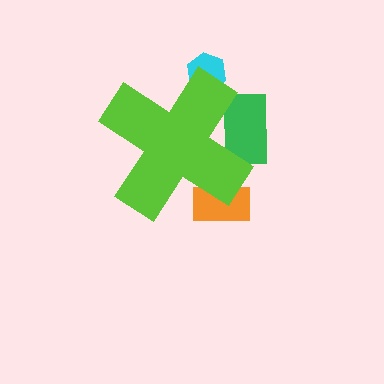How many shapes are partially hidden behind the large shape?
3 shapes are partially hidden.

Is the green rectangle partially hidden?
Yes, the green rectangle is partially hidden behind the lime cross.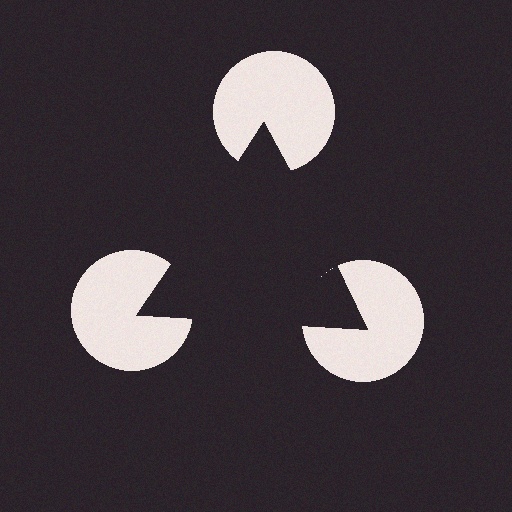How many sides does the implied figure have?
3 sides.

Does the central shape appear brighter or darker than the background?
It typically appears slightly darker than the background, even though no actual brightness change is drawn.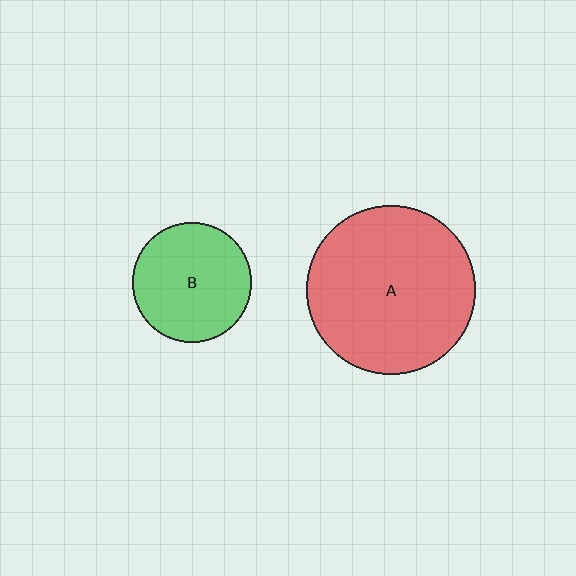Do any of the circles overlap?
No, none of the circles overlap.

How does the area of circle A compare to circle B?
Approximately 2.0 times.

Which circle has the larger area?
Circle A (red).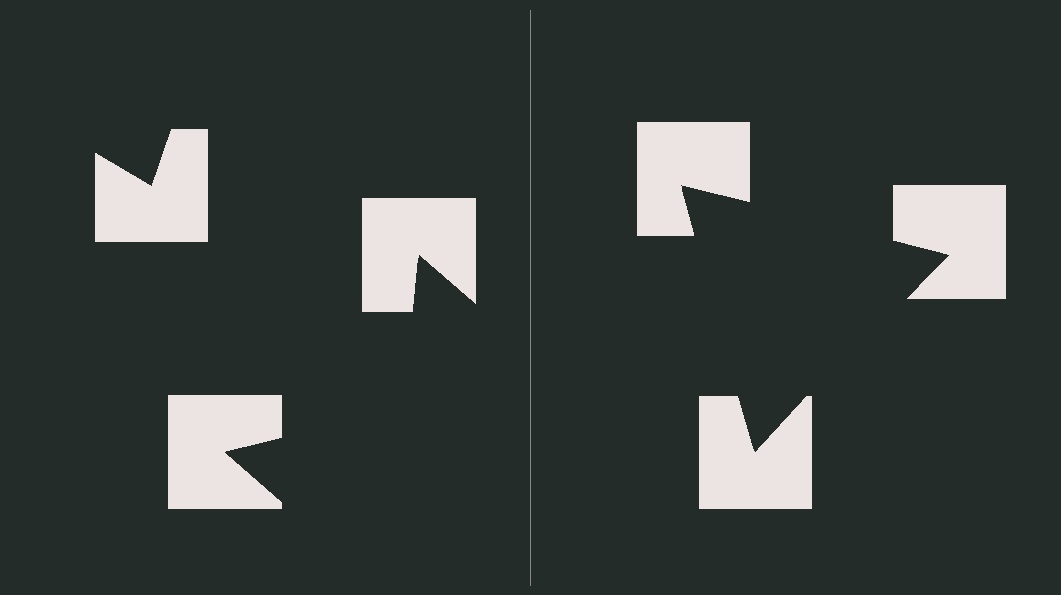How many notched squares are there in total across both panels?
6 — 3 on each side.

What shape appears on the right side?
An illusory triangle.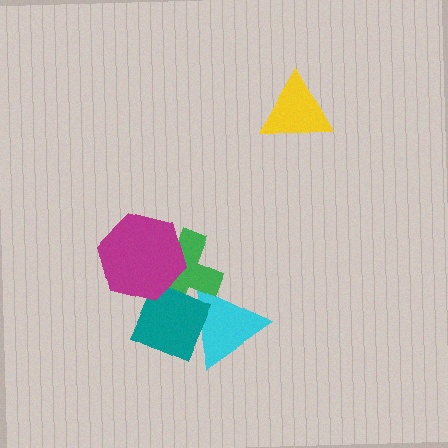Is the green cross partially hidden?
Yes, it is partially covered by another shape.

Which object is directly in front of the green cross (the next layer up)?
The teal diamond is directly in front of the green cross.